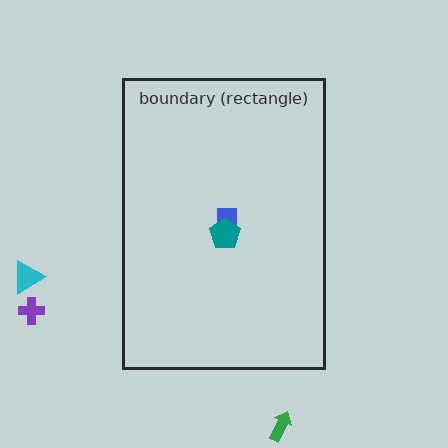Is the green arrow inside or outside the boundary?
Outside.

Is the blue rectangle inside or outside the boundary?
Inside.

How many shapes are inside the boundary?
2 inside, 3 outside.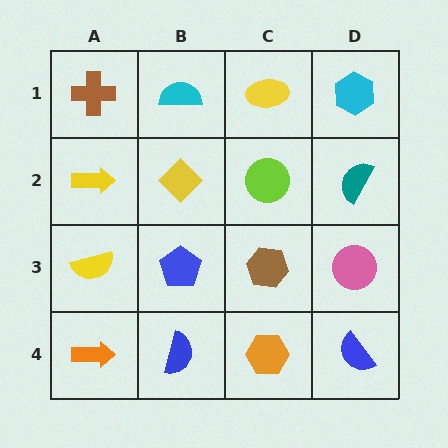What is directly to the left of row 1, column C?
A cyan semicircle.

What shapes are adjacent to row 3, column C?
A lime circle (row 2, column C), an orange hexagon (row 4, column C), a blue pentagon (row 3, column B), a pink circle (row 3, column D).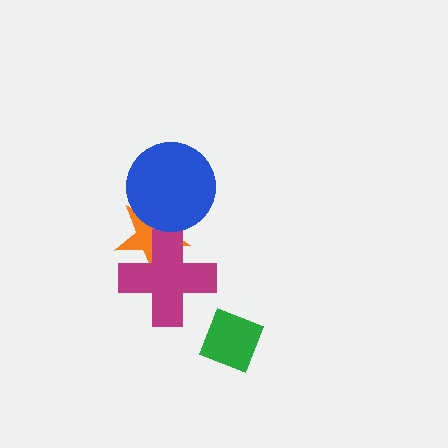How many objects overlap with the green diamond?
0 objects overlap with the green diamond.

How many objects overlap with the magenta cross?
1 object overlaps with the magenta cross.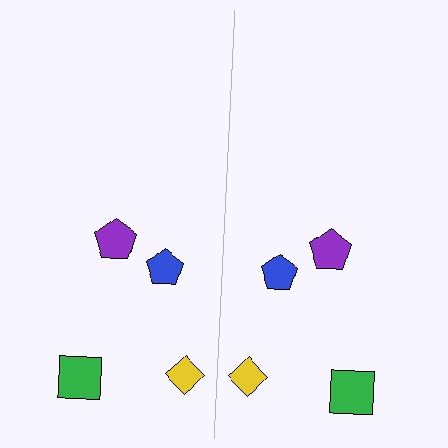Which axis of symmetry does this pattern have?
The pattern has a vertical axis of symmetry running through the center of the image.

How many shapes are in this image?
There are 8 shapes in this image.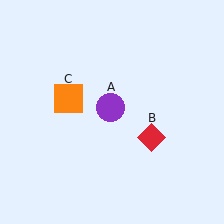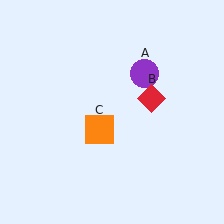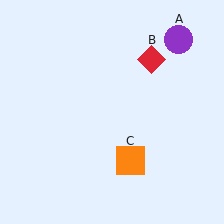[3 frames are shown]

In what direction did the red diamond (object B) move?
The red diamond (object B) moved up.